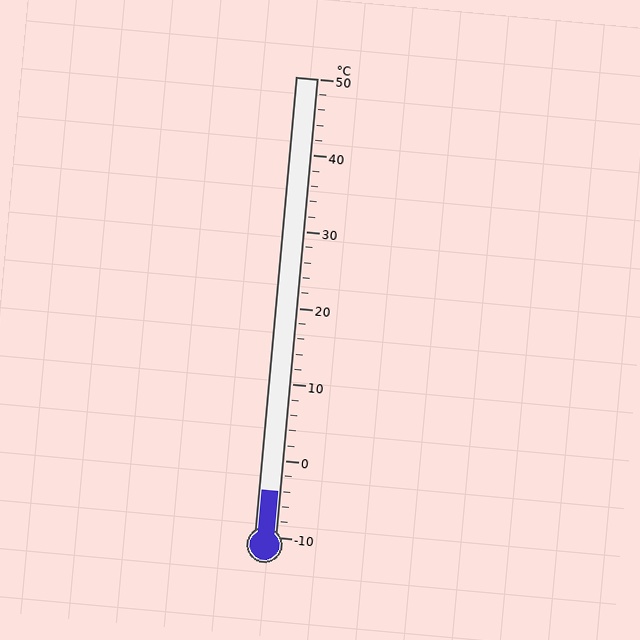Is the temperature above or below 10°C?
The temperature is below 10°C.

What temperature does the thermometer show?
The thermometer shows approximately -4°C.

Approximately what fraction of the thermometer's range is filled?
The thermometer is filled to approximately 10% of its range.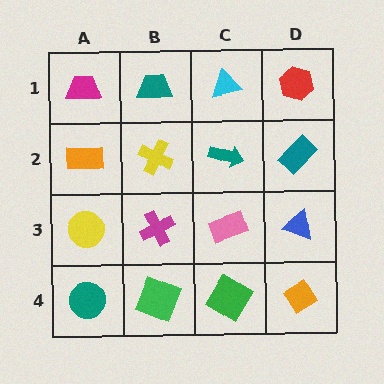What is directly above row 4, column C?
A pink rectangle.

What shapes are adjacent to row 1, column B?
A yellow cross (row 2, column B), a magenta trapezoid (row 1, column A), a cyan triangle (row 1, column C).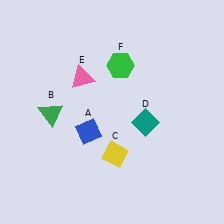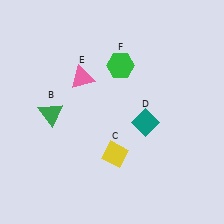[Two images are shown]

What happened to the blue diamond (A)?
The blue diamond (A) was removed in Image 2. It was in the bottom-left area of Image 1.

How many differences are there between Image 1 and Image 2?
There is 1 difference between the two images.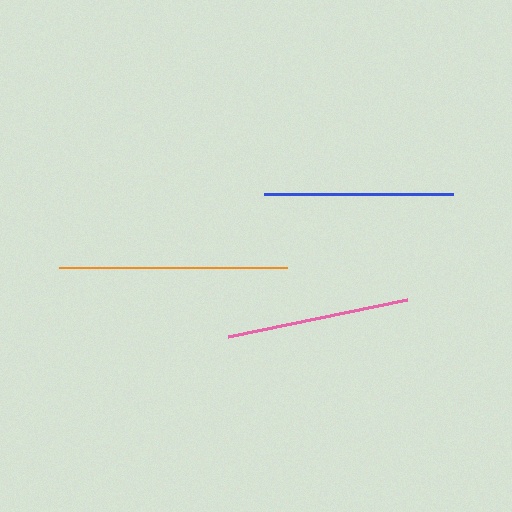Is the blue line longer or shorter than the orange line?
The orange line is longer than the blue line.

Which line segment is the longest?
The orange line is the longest at approximately 228 pixels.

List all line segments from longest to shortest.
From longest to shortest: orange, blue, pink.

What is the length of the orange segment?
The orange segment is approximately 228 pixels long.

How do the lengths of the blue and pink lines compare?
The blue and pink lines are approximately the same length.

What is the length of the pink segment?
The pink segment is approximately 182 pixels long.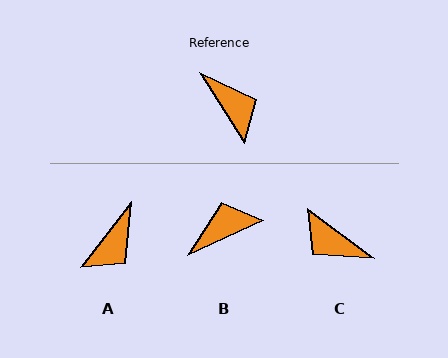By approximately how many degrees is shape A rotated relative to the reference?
Approximately 70 degrees clockwise.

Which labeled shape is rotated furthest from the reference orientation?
C, about 158 degrees away.